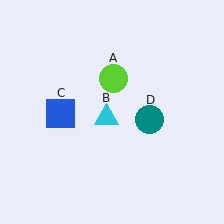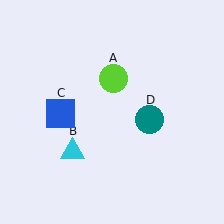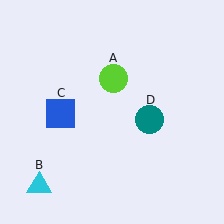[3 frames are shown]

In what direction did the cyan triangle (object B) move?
The cyan triangle (object B) moved down and to the left.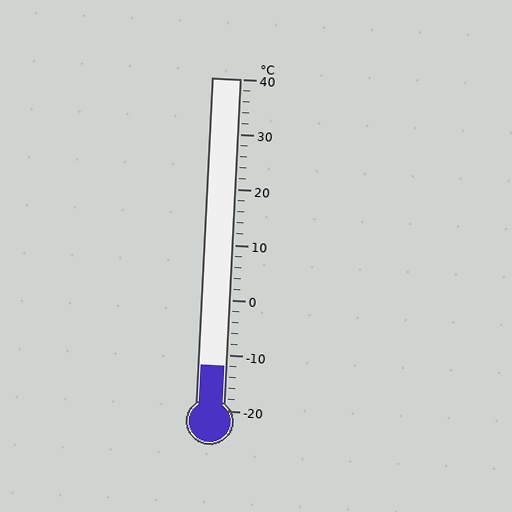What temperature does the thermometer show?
The thermometer shows approximately -12°C.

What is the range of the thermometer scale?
The thermometer scale ranges from -20°C to 40°C.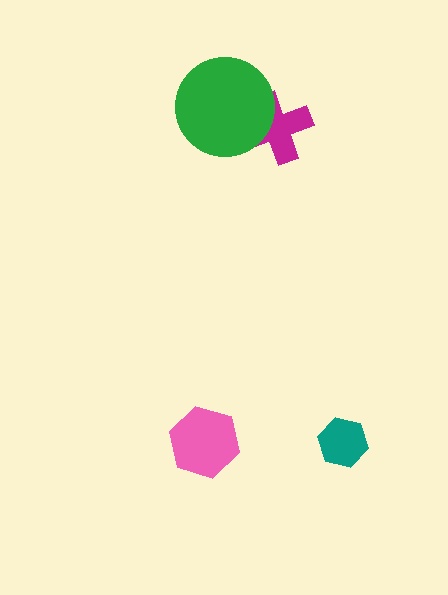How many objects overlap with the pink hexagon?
0 objects overlap with the pink hexagon.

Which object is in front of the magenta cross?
The green circle is in front of the magenta cross.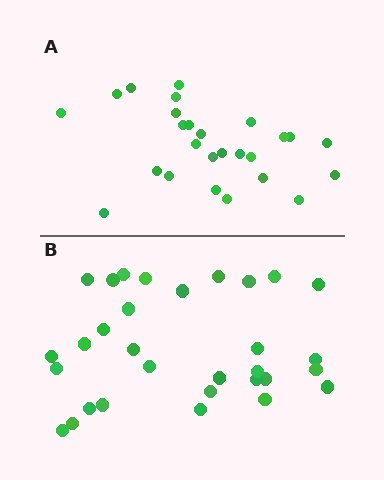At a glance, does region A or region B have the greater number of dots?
Region B (the bottom region) has more dots.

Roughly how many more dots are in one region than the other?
Region B has about 5 more dots than region A.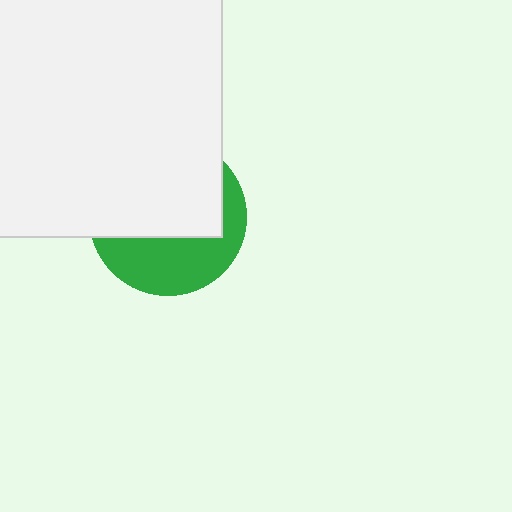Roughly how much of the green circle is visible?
A small part of it is visible (roughly 41%).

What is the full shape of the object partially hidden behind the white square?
The partially hidden object is a green circle.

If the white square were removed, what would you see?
You would see the complete green circle.